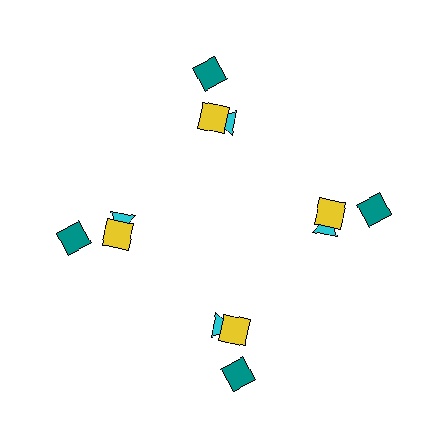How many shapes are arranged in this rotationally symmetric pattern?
There are 12 shapes, arranged in 4 groups of 3.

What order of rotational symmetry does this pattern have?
This pattern has 4-fold rotational symmetry.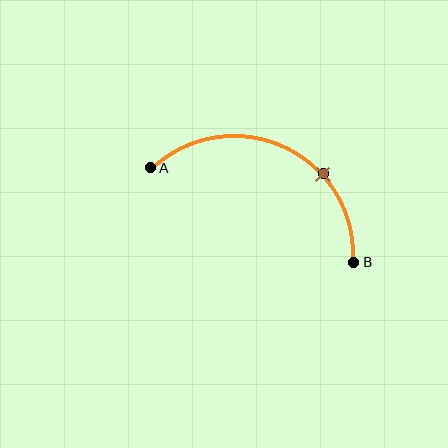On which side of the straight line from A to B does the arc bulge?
The arc bulges above the straight line connecting A and B.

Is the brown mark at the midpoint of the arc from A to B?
No. The brown mark lies on the arc but is closer to endpoint B. The arc midpoint would be at the point on the curve equidistant along the arc from both A and B.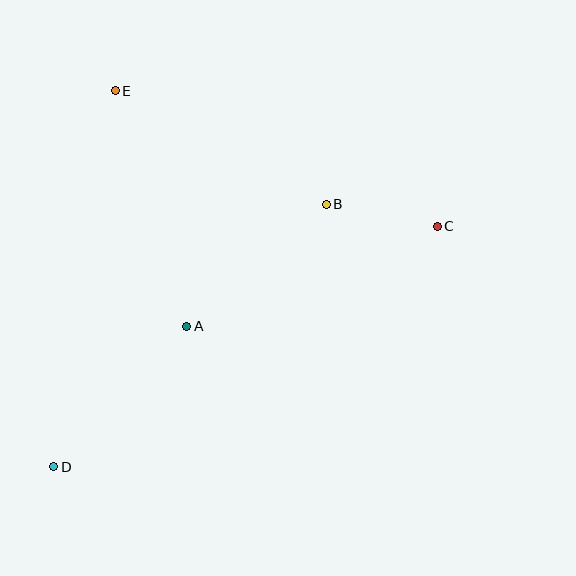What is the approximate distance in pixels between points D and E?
The distance between D and E is approximately 381 pixels.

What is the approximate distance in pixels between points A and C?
The distance between A and C is approximately 270 pixels.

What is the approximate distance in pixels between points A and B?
The distance between A and B is approximately 185 pixels.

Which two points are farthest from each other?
Points C and D are farthest from each other.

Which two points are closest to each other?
Points B and C are closest to each other.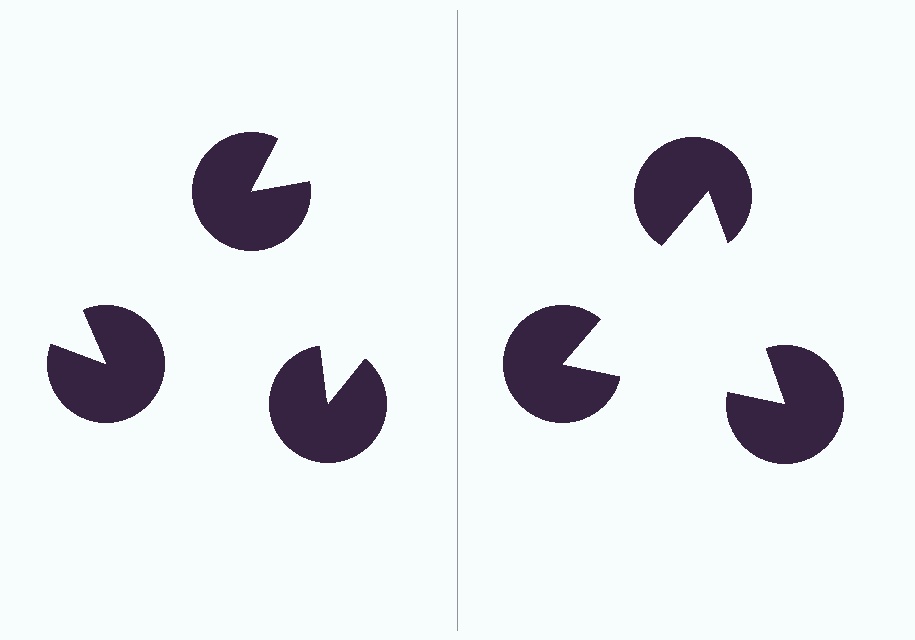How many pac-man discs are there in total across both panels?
6 — 3 on each side.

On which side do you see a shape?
An illusory triangle appears on the right side. On the left side the wedge cuts are rotated, so no coherent shape forms.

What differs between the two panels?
The pac-man discs are positioned identically on both sides; only the wedge orientations differ. On the right they align to a triangle; on the left they are misaligned.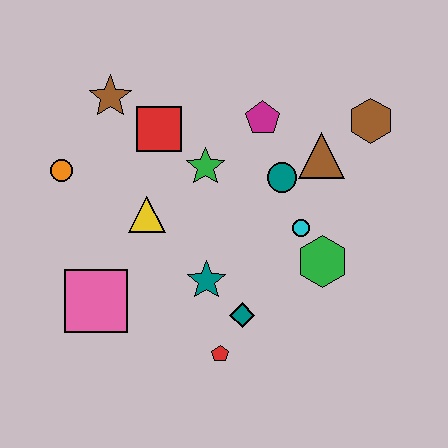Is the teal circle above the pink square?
Yes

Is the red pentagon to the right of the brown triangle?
No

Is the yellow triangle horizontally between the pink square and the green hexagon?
Yes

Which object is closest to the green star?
The red square is closest to the green star.